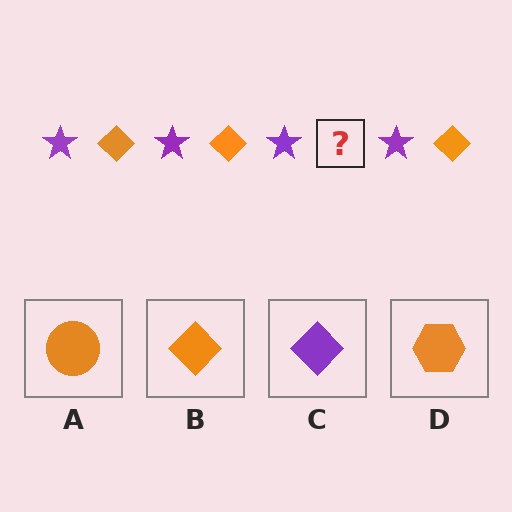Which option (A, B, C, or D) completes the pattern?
B.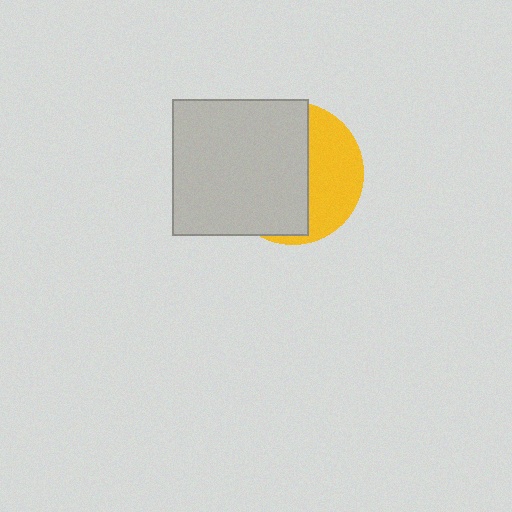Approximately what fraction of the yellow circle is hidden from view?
Roughly 62% of the yellow circle is hidden behind the light gray square.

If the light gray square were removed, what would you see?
You would see the complete yellow circle.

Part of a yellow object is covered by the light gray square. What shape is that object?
It is a circle.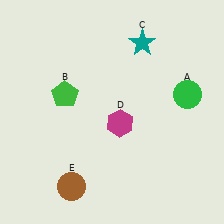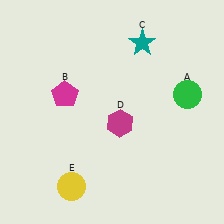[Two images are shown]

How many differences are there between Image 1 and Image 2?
There are 2 differences between the two images.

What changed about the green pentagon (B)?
In Image 1, B is green. In Image 2, it changed to magenta.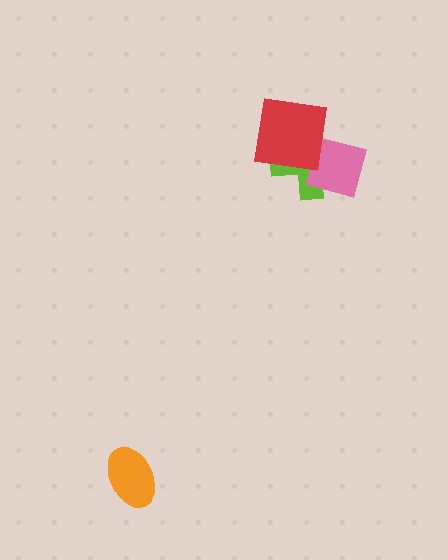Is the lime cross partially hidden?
Yes, it is partially covered by another shape.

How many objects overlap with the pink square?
2 objects overlap with the pink square.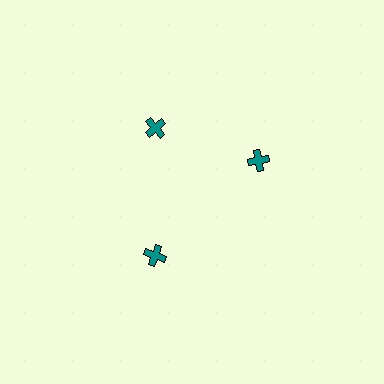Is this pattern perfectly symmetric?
No. The 3 teal crosses are arranged in a ring, but one element near the 3 o'clock position is rotated out of alignment along the ring, breaking the 3-fold rotational symmetry.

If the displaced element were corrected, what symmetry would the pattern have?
It would have 3-fold rotational symmetry — the pattern would map onto itself every 120 degrees.